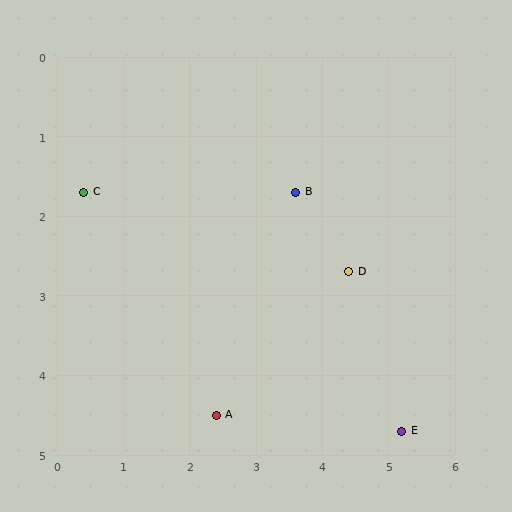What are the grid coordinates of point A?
Point A is at approximately (2.4, 4.5).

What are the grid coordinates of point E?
Point E is at approximately (5.2, 4.7).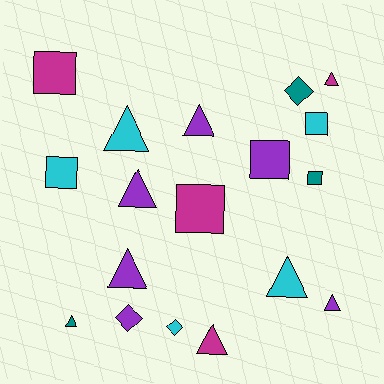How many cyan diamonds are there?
There is 1 cyan diamond.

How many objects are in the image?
There are 18 objects.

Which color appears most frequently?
Purple, with 6 objects.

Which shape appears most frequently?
Triangle, with 9 objects.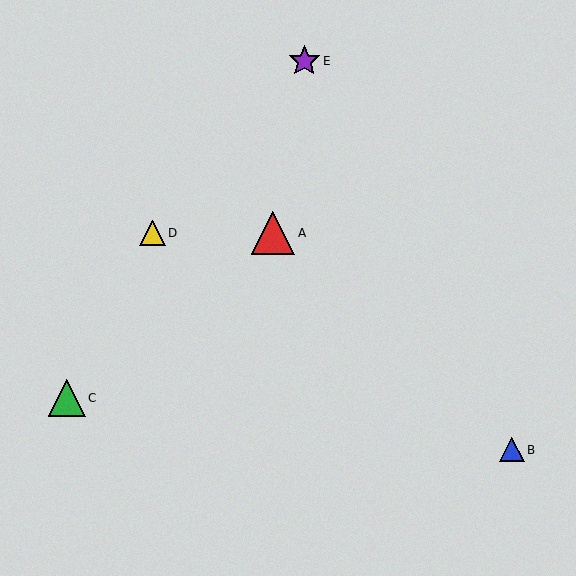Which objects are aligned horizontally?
Objects A, D are aligned horizontally.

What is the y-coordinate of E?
Object E is at y≈61.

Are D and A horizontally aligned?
Yes, both are at y≈233.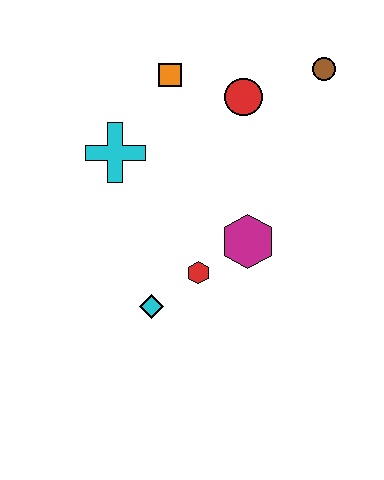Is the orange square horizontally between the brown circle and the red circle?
No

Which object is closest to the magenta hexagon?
The red hexagon is closest to the magenta hexagon.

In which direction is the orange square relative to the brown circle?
The orange square is to the left of the brown circle.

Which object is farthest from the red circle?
The cyan diamond is farthest from the red circle.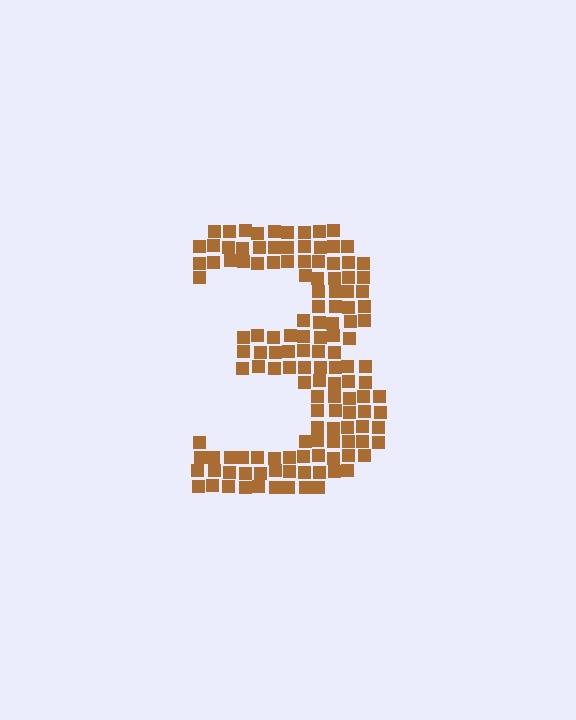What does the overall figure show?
The overall figure shows the digit 3.